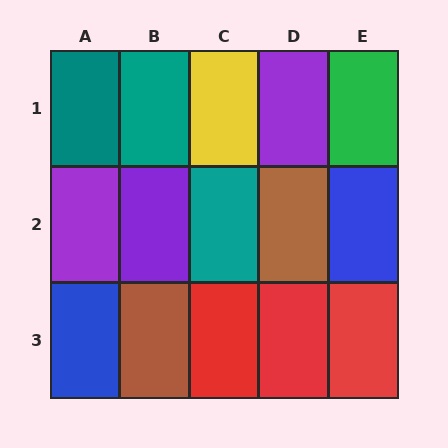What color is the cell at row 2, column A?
Purple.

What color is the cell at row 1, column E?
Green.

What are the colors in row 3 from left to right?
Blue, brown, red, red, red.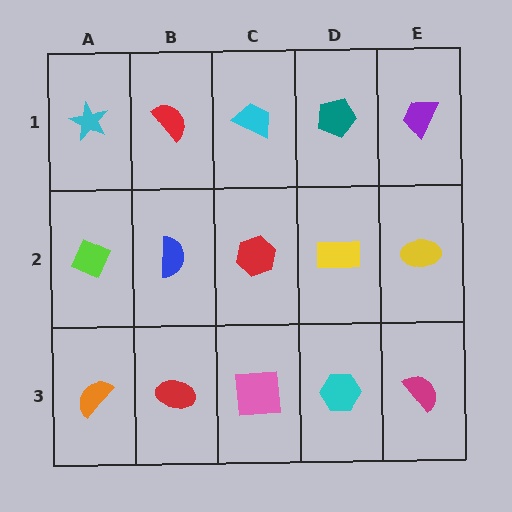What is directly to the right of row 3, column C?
A cyan hexagon.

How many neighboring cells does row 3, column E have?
2.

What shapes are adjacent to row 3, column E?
A yellow ellipse (row 2, column E), a cyan hexagon (row 3, column D).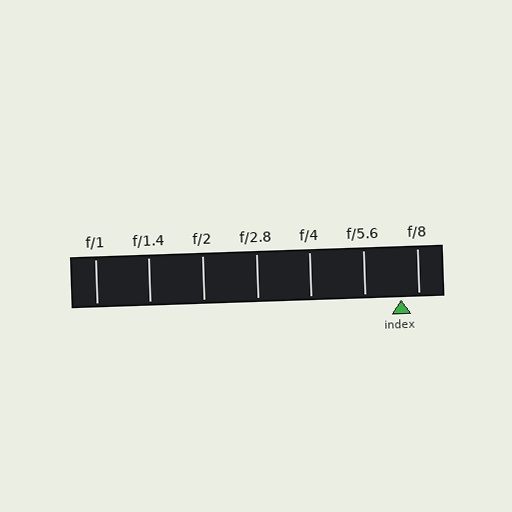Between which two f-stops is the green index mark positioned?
The index mark is between f/5.6 and f/8.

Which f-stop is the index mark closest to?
The index mark is closest to f/8.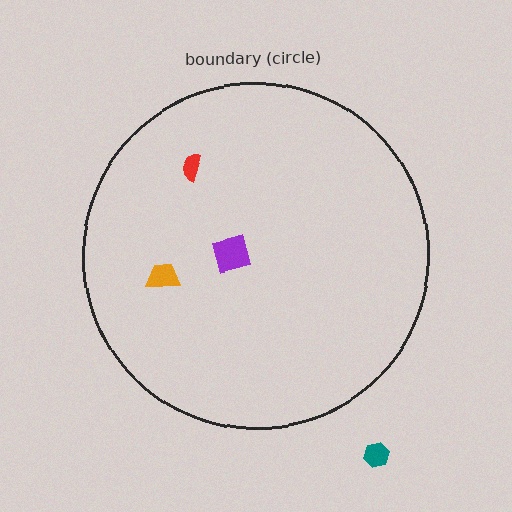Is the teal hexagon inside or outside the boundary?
Outside.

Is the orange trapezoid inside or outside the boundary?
Inside.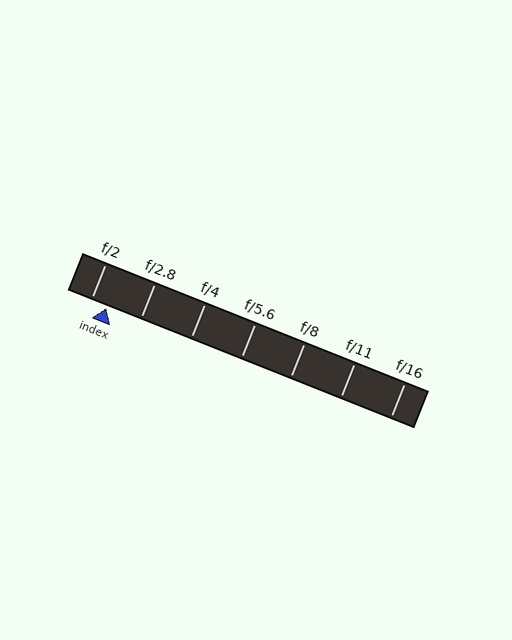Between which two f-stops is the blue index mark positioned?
The index mark is between f/2 and f/2.8.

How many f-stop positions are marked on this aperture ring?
There are 7 f-stop positions marked.